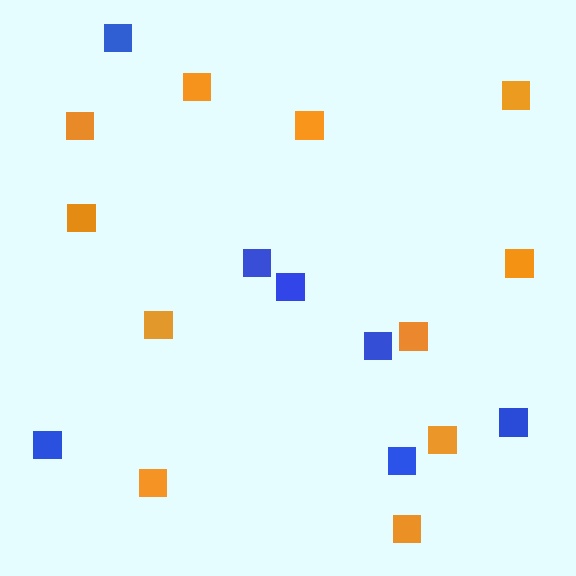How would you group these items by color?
There are 2 groups: one group of orange squares (11) and one group of blue squares (7).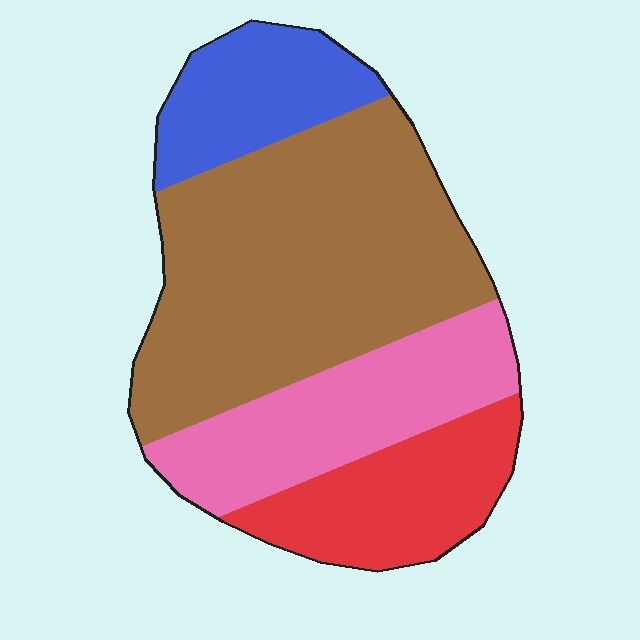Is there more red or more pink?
Pink.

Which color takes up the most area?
Brown, at roughly 45%.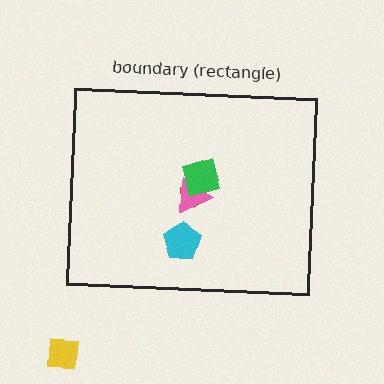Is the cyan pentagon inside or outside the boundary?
Inside.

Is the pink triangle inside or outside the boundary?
Inside.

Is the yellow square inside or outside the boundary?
Outside.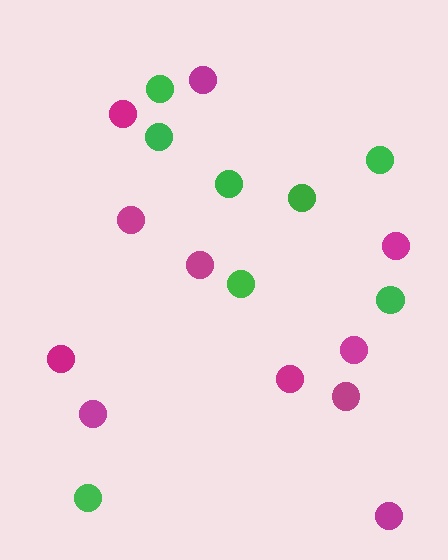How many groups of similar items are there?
There are 2 groups: one group of green circles (8) and one group of magenta circles (11).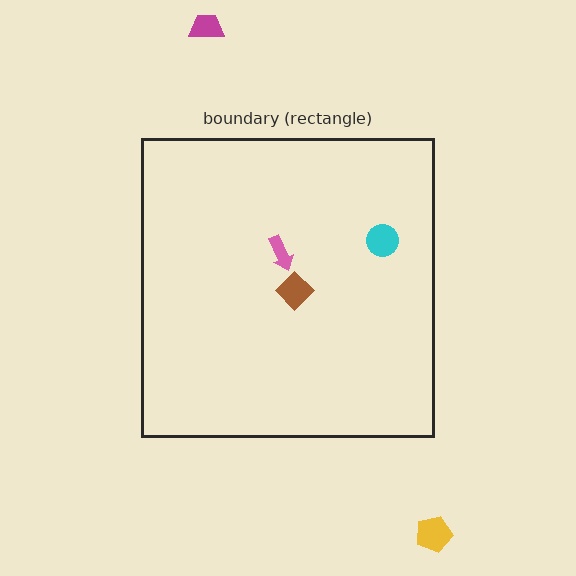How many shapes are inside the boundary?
3 inside, 2 outside.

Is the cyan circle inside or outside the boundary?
Inside.